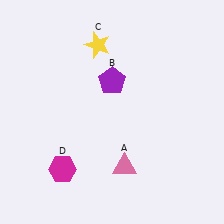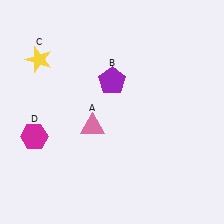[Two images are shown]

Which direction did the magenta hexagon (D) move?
The magenta hexagon (D) moved up.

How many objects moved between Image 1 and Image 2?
3 objects moved between the two images.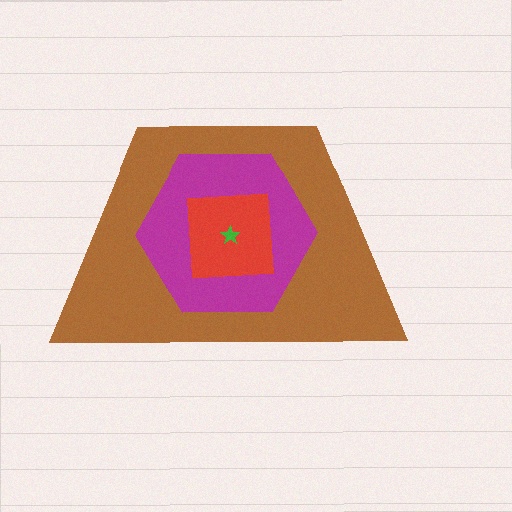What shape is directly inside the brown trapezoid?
The magenta hexagon.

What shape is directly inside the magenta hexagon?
The red square.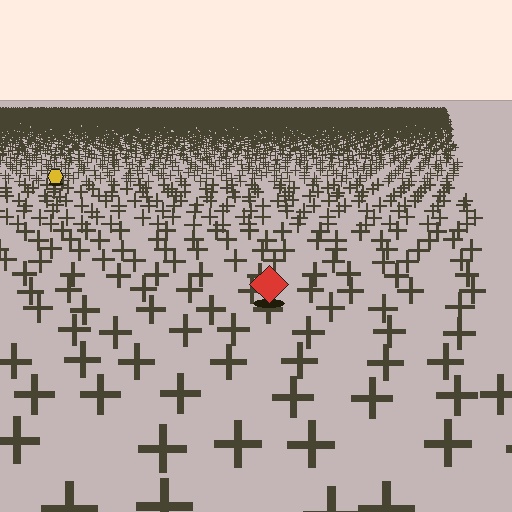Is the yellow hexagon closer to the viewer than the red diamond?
No. The red diamond is closer — you can tell from the texture gradient: the ground texture is coarser near it.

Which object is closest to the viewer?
The red diamond is closest. The texture marks near it are larger and more spread out.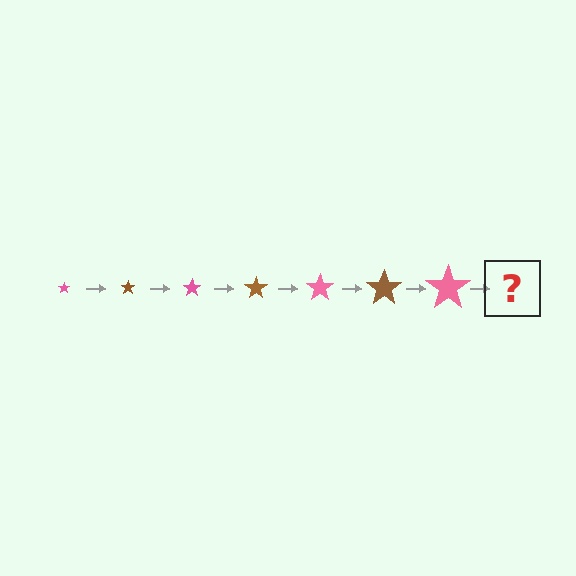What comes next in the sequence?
The next element should be a brown star, larger than the previous one.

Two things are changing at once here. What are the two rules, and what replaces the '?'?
The two rules are that the star grows larger each step and the color cycles through pink and brown. The '?' should be a brown star, larger than the previous one.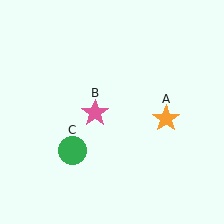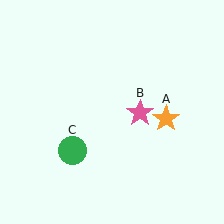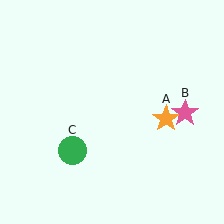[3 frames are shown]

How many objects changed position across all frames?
1 object changed position: pink star (object B).